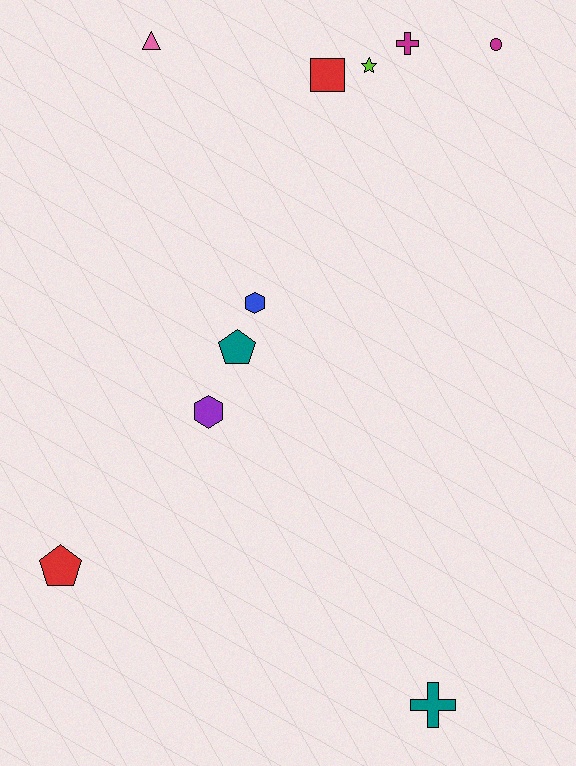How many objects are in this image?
There are 10 objects.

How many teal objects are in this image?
There are 2 teal objects.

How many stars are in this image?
There is 1 star.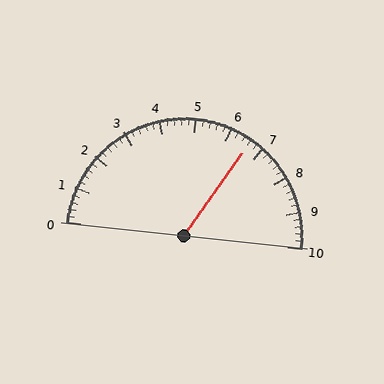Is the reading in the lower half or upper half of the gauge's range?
The reading is in the upper half of the range (0 to 10).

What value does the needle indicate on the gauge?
The needle indicates approximately 6.6.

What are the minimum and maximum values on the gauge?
The gauge ranges from 0 to 10.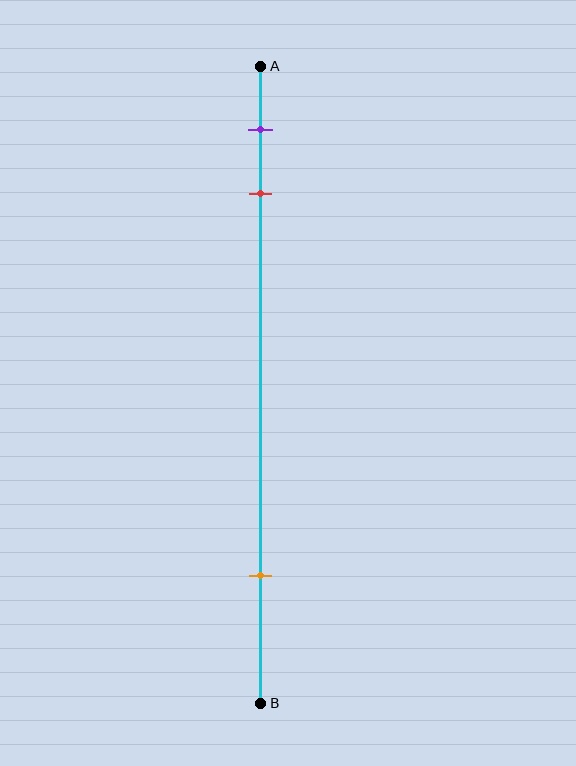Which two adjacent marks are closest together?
The purple and red marks are the closest adjacent pair.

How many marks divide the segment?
There are 3 marks dividing the segment.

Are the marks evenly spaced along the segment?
No, the marks are not evenly spaced.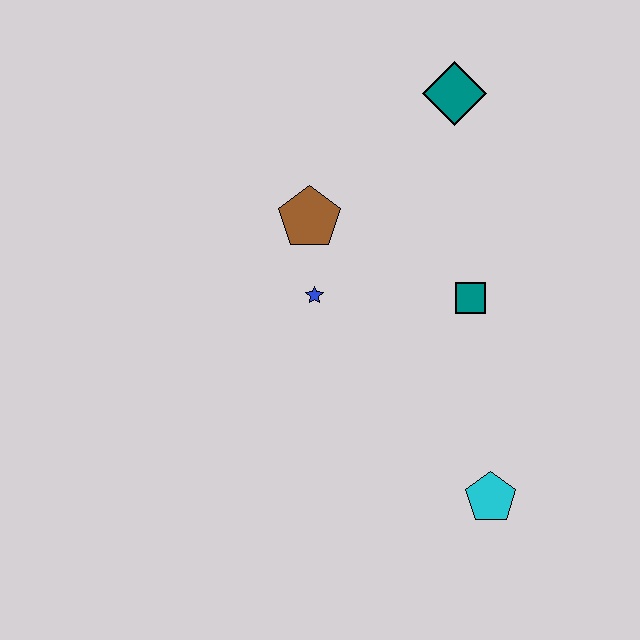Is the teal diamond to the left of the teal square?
Yes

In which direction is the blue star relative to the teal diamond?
The blue star is below the teal diamond.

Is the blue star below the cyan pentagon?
No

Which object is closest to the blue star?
The brown pentagon is closest to the blue star.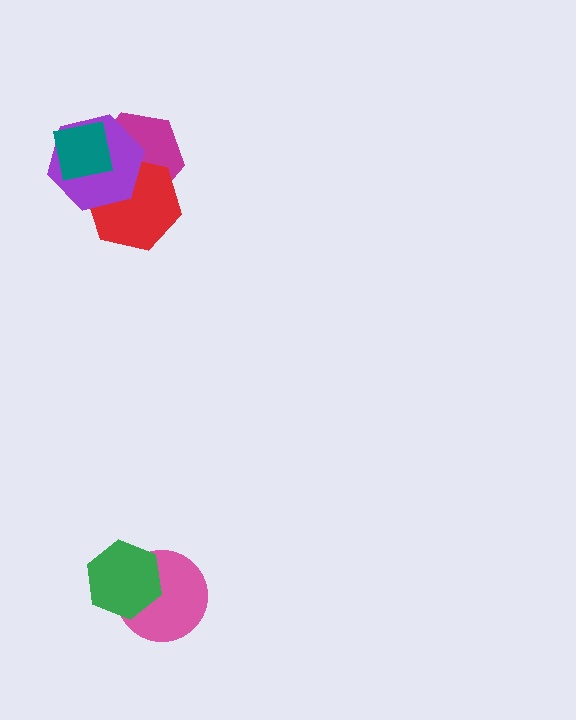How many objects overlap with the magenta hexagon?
3 objects overlap with the magenta hexagon.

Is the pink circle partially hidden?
Yes, it is partially covered by another shape.